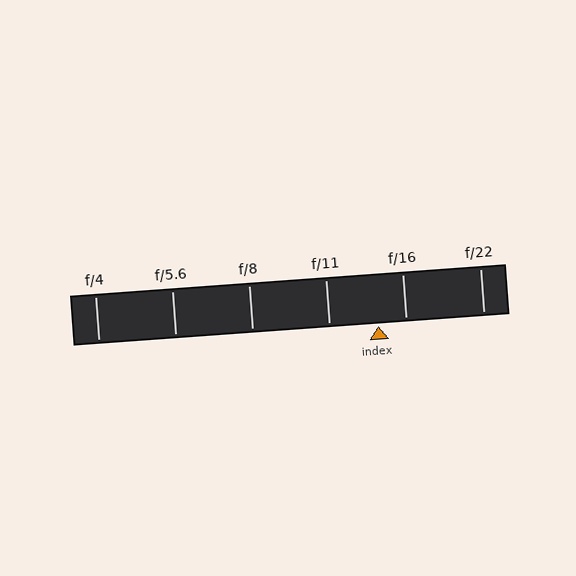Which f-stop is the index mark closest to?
The index mark is closest to f/16.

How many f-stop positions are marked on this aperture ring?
There are 6 f-stop positions marked.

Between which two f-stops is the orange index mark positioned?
The index mark is between f/11 and f/16.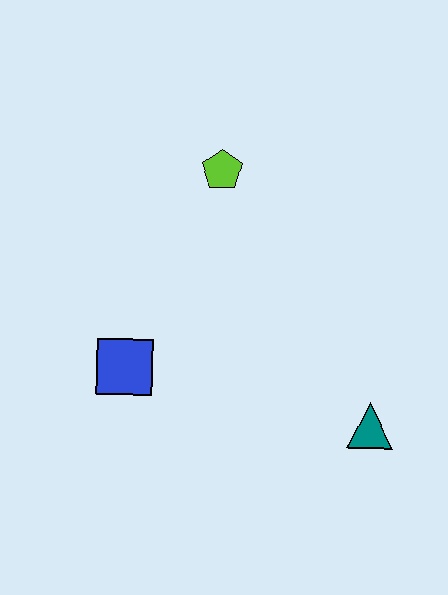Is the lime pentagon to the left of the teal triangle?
Yes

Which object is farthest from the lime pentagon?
The teal triangle is farthest from the lime pentagon.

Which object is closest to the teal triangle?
The blue square is closest to the teal triangle.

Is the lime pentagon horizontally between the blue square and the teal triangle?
Yes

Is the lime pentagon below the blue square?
No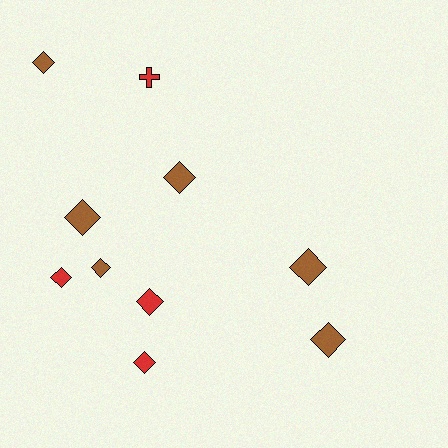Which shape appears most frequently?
Diamond, with 9 objects.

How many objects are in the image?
There are 10 objects.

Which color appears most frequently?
Brown, with 6 objects.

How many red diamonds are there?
There are 3 red diamonds.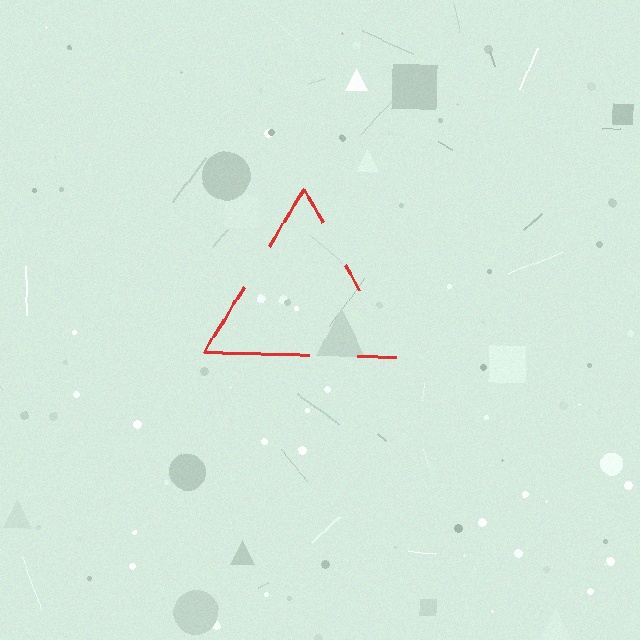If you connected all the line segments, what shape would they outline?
They would outline a triangle.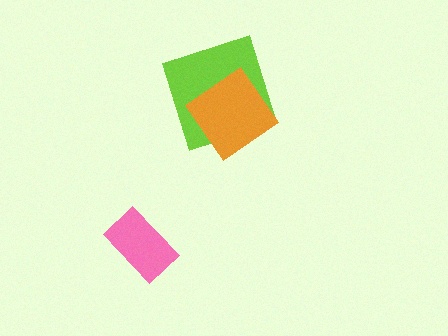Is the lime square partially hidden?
Yes, it is partially covered by another shape.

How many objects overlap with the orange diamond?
1 object overlaps with the orange diamond.